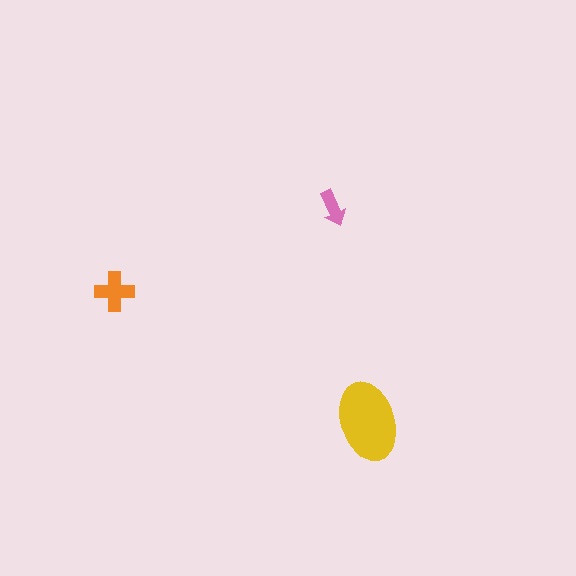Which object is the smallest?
The pink arrow.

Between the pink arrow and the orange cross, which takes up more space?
The orange cross.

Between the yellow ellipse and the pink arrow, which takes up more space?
The yellow ellipse.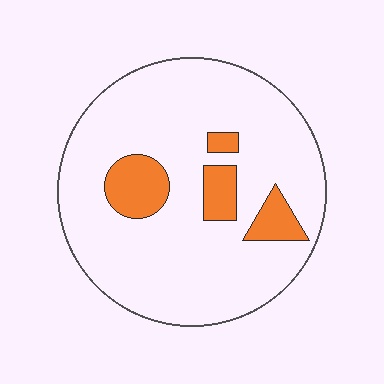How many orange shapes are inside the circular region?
4.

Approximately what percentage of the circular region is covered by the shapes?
Approximately 15%.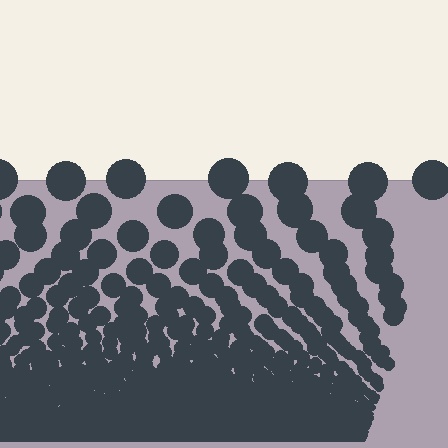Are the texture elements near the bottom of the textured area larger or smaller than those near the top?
Smaller. The gradient is inverted — elements near the bottom are smaller and denser.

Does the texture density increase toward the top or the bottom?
Density increases toward the bottom.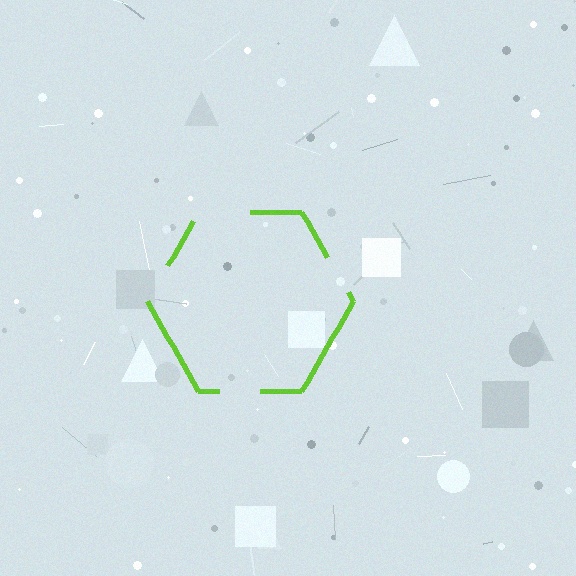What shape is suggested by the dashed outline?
The dashed outline suggests a hexagon.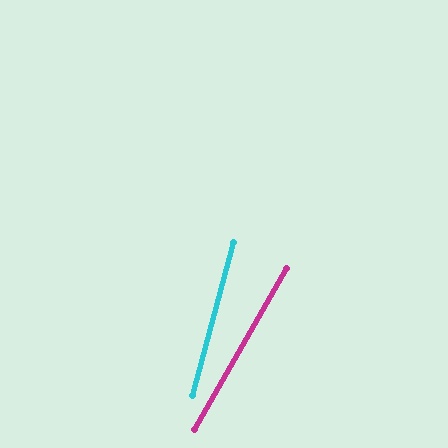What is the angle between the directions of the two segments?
Approximately 15 degrees.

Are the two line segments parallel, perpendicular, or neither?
Neither parallel nor perpendicular — they differ by about 15°.